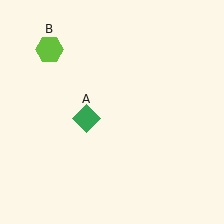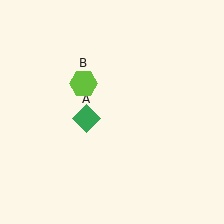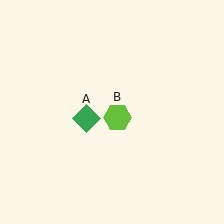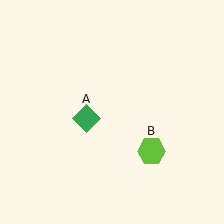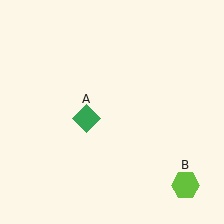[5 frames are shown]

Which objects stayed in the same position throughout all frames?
Green diamond (object A) remained stationary.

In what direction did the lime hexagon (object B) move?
The lime hexagon (object B) moved down and to the right.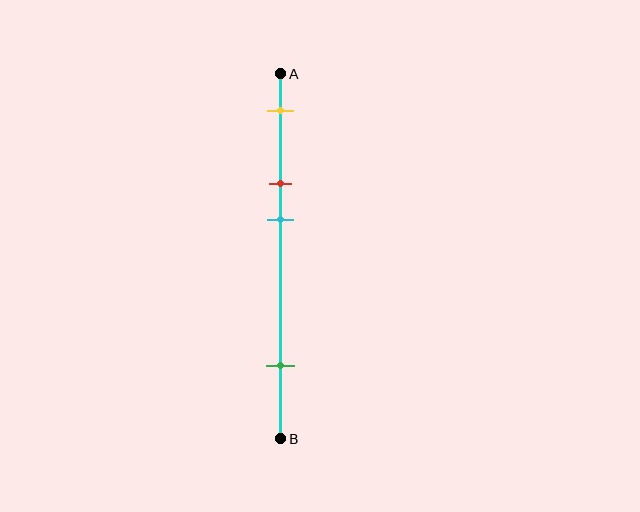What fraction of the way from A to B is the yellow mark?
The yellow mark is approximately 10% (0.1) of the way from A to B.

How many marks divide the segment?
There are 4 marks dividing the segment.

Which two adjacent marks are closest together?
The red and cyan marks are the closest adjacent pair.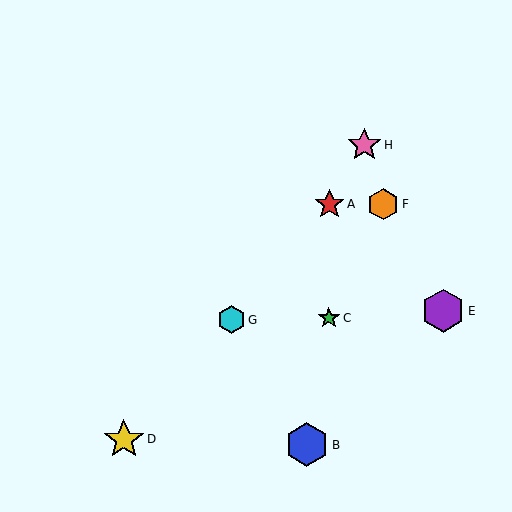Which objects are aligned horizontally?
Objects A, F are aligned horizontally.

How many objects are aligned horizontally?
2 objects (A, F) are aligned horizontally.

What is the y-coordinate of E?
Object E is at y≈311.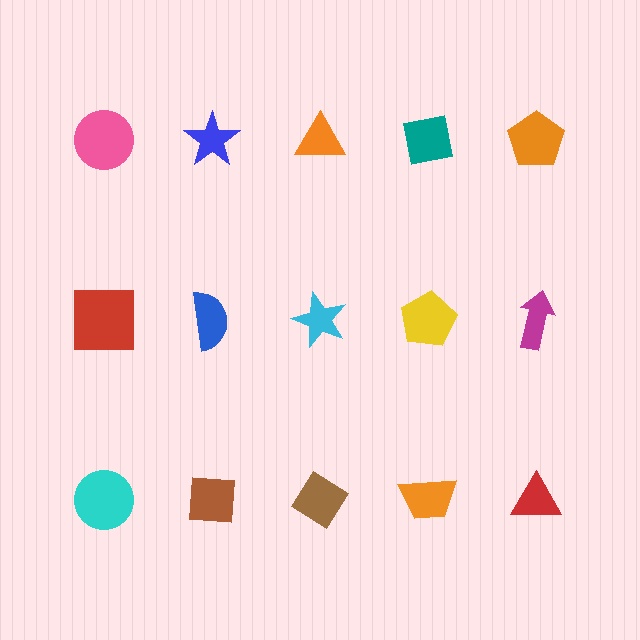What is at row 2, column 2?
A blue semicircle.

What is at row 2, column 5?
A magenta arrow.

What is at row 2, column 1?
A red square.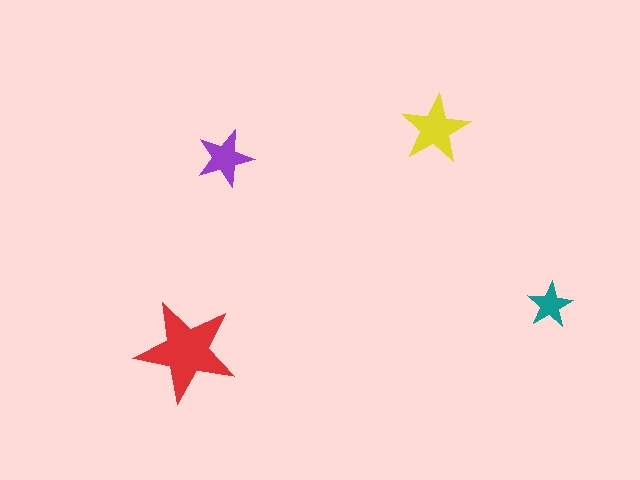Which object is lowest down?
The red star is bottommost.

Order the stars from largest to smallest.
the red one, the yellow one, the purple one, the teal one.